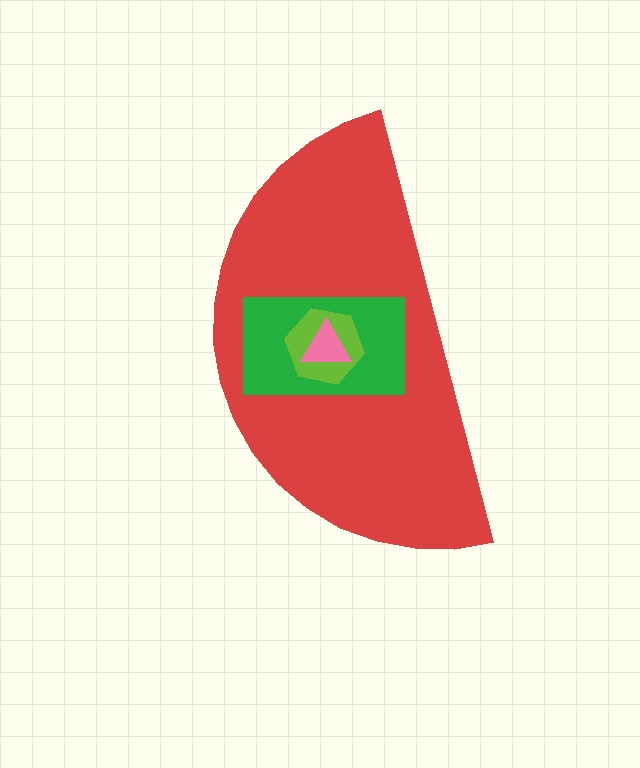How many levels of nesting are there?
4.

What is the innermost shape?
The pink triangle.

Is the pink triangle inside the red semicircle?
Yes.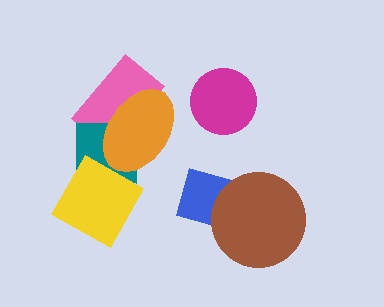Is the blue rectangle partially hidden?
Yes, it is partially covered by another shape.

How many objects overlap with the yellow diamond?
2 objects overlap with the yellow diamond.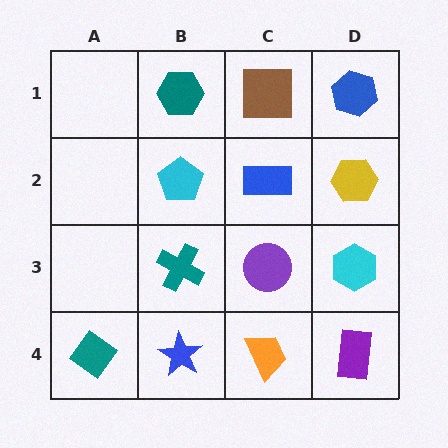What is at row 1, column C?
A brown square.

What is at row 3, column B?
A teal cross.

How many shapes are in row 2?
3 shapes.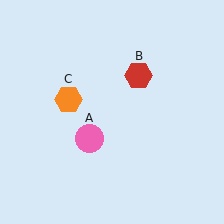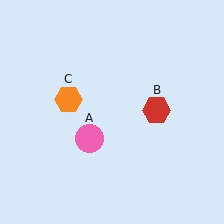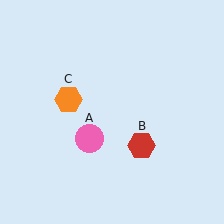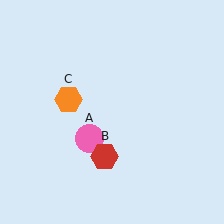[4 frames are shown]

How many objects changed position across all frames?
1 object changed position: red hexagon (object B).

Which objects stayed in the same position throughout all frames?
Pink circle (object A) and orange hexagon (object C) remained stationary.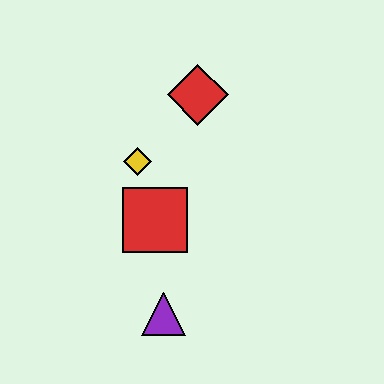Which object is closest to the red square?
The yellow diamond is closest to the red square.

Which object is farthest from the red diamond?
The purple triangle is farthest from the red diamond.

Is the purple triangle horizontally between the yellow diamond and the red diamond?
Yes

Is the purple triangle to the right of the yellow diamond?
Yes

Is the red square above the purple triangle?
Yes